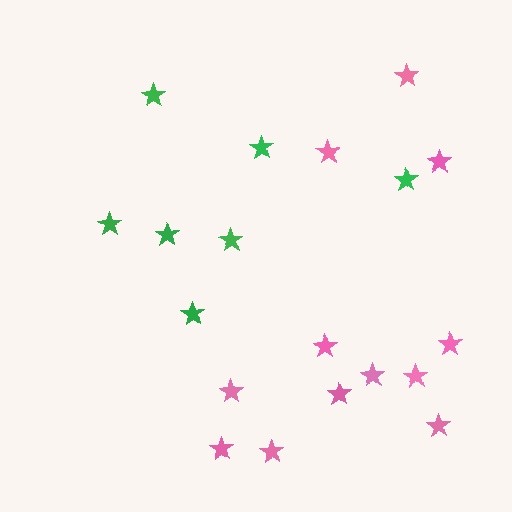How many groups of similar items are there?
There are 2 groups: one group of pink stars (12) and one group of green stars (7).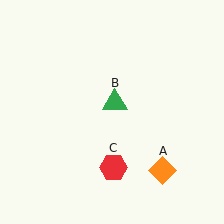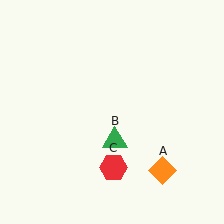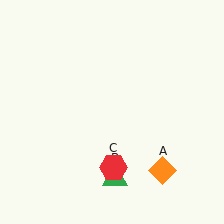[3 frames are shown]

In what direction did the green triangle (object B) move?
The green triangle (object B) moved down.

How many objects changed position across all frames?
1 object changed position: green triangle (object B).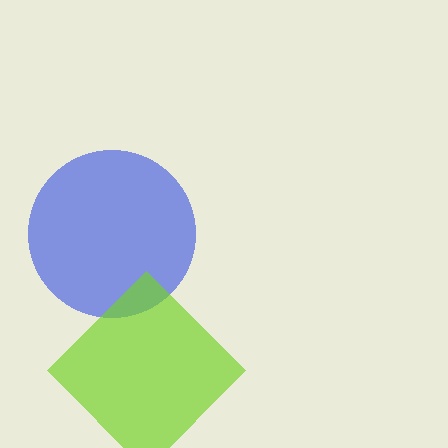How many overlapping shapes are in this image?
There are 2 overlapping shapes in the image.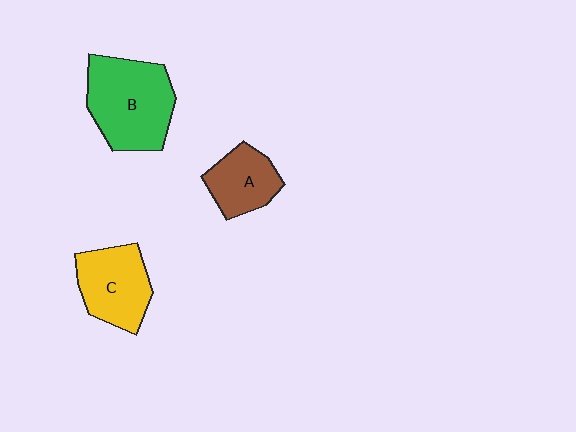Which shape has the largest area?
Shape B (green).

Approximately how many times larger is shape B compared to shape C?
Approximately 1.4 times.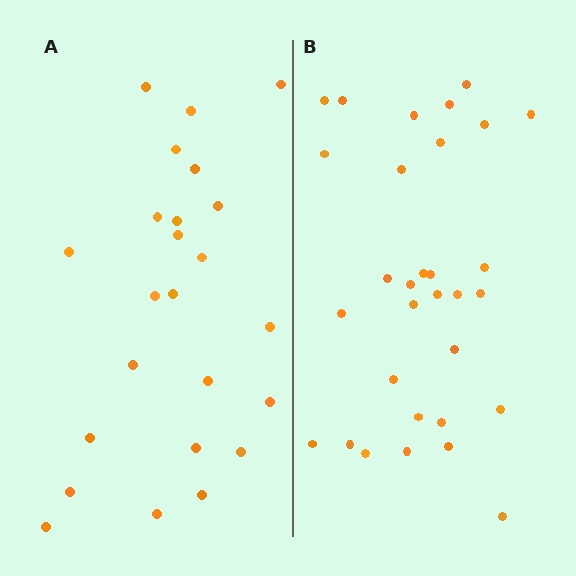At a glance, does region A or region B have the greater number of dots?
Region B (the right region) has more dots.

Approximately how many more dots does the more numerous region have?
Region B has roughly 8 or so more dots than region A.